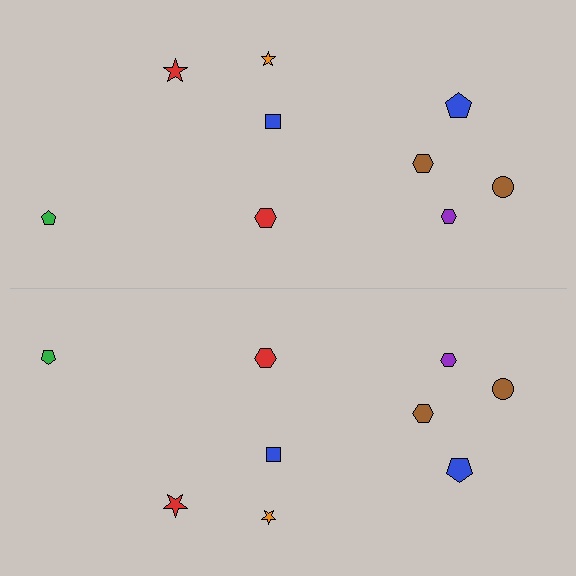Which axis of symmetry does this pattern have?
The pattern has a horizontal axis of symmetry running through the center of the image.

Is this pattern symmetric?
Yes, this pattern has bilateral (reflection) symmetry.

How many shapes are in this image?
There are 18 shapes in this image.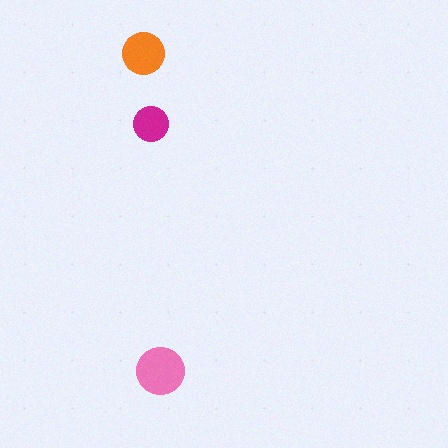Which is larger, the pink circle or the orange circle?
The pink one.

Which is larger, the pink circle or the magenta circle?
The pink one.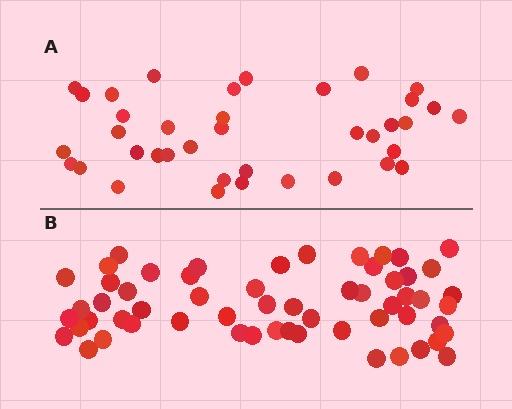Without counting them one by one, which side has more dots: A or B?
Region B (the bottom region) has more dots.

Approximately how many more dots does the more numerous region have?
Region B has approximately 20 more dots than region A.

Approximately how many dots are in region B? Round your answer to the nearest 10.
About 60 dots. (The exact count is 58, which rounds to 60.)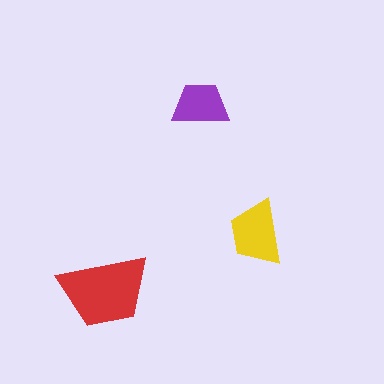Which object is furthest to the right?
The yellow trapezoid is rightmost.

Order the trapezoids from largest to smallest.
the red one, the yellow one, the purple one.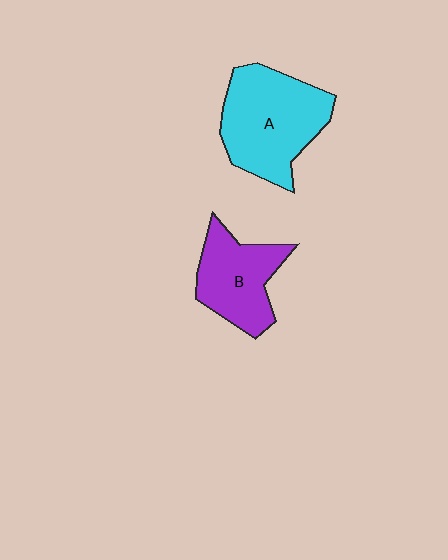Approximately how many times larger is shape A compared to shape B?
Approximately 1.4 times.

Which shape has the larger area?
Shape A (cyan).